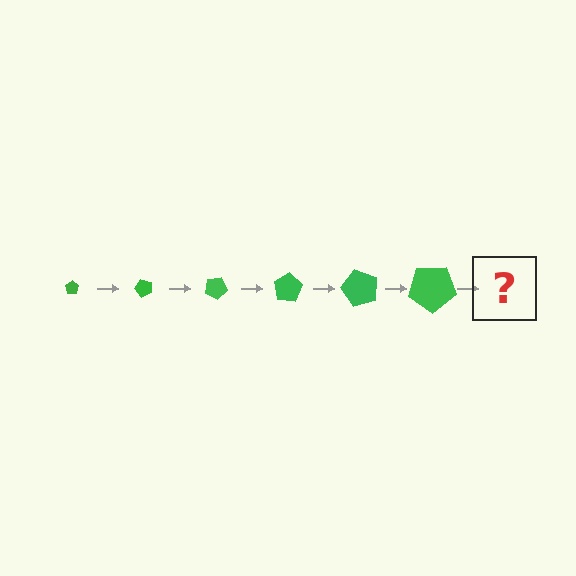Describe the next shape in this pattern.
It should be a pentagon, larger than the previous one and rotated 300 degrees from the start.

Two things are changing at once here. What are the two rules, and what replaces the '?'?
The two rules are that the pentagon grows larger each step and it rotates 50 degrees each step. The '?' should be a pentagon, larger than the previous one and rotated 300 degrees from the start.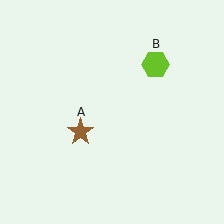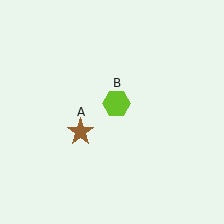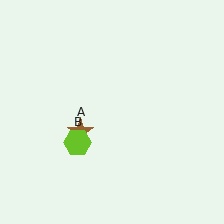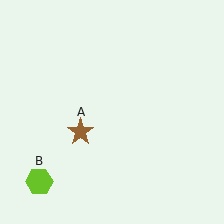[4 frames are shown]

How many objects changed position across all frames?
1 object changed position: lime hexagon (object B).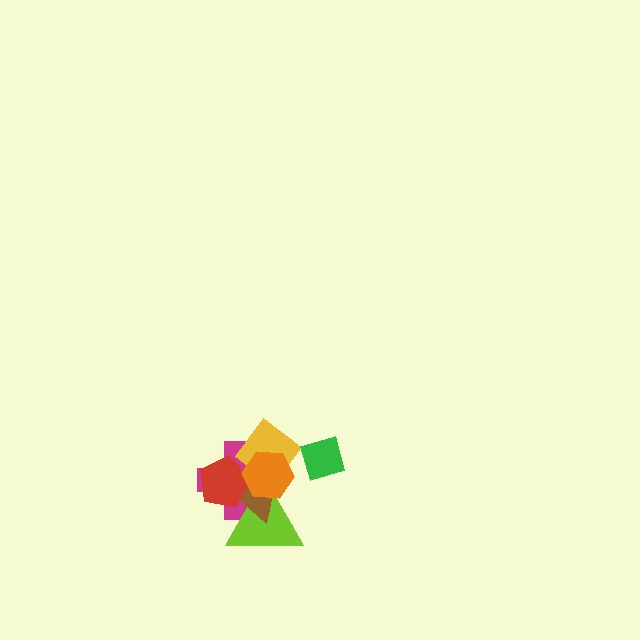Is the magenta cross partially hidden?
Yes, it is partially covered by another shape.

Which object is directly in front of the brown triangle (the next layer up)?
The yellow diamond is directly in front of the brown triangle.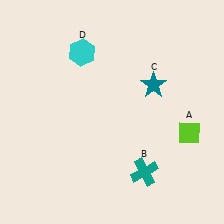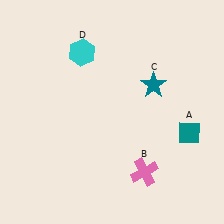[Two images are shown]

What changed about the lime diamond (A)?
In Image 1, A is lime. In Image 2, it changed to teal.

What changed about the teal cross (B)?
In Image 1, B is teal. In Image 2, it changed to pink.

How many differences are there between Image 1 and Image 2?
There are 2 differences between the two images.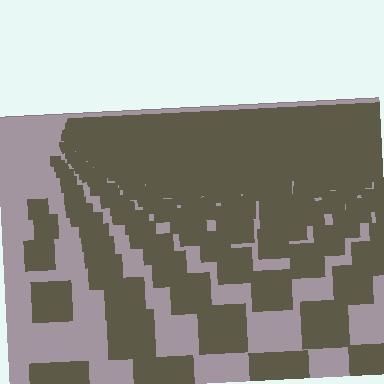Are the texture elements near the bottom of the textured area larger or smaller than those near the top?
Larger. Near the bottom, elements are closer to the viewer and appear at a bigger on-screen size.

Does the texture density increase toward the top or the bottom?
Density increases toward the top.